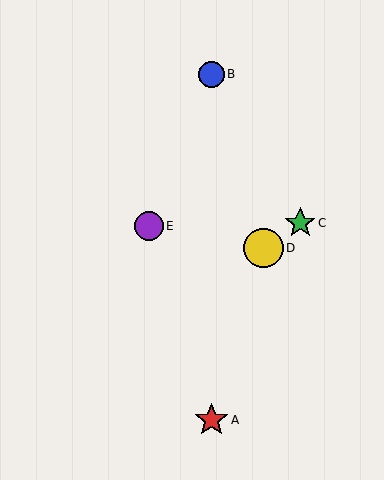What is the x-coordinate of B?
Object B is at x≈211.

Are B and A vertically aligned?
Yes, both are at x≈211.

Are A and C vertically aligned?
No, A is at x≈211 and C is at x≈300.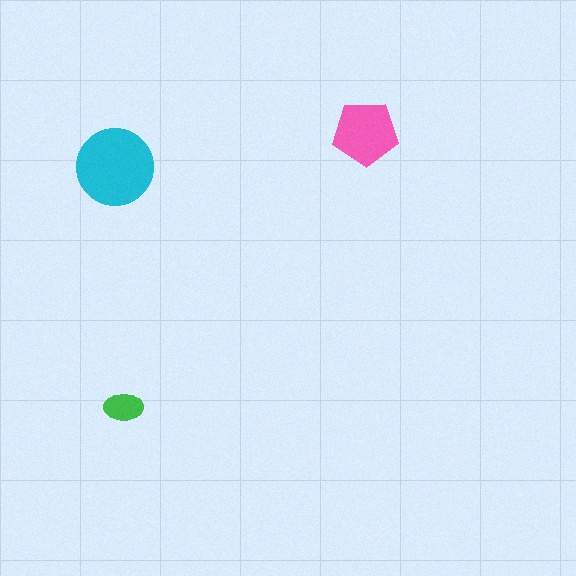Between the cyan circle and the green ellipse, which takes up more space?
The cyan circle.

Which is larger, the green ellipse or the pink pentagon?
The pink pentagon.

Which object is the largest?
The cyan circle.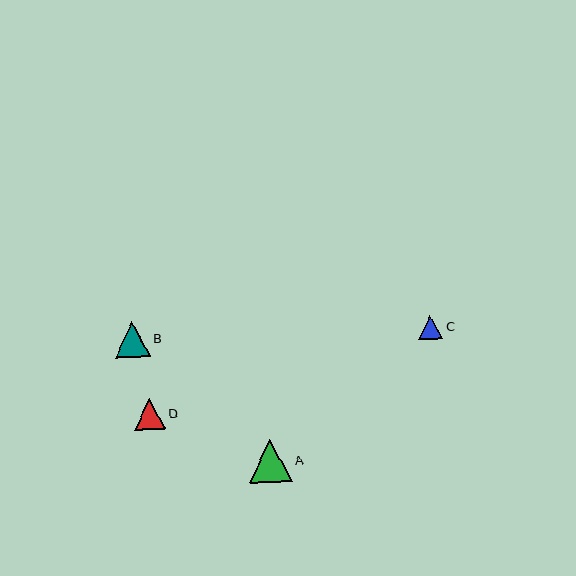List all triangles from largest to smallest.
From largest to smallest: A, B, D, C.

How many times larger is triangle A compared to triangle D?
Triangle A is approximately 1.4 times the size of triangle D.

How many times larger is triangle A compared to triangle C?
Triangle A is approximately 1.8 times the size of triangle C.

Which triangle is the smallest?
Triangle C is the smallest with a size of approximately 24 pixels.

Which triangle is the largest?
Triangle A is the largest with a size of approximately 43 pixels.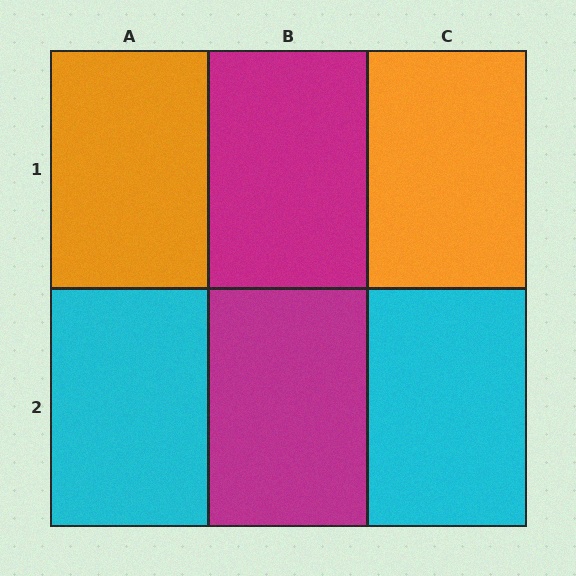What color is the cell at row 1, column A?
Orange.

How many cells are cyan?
2 cells are cyan.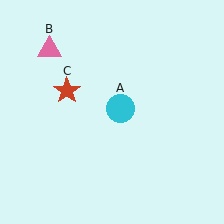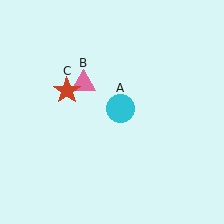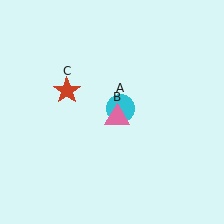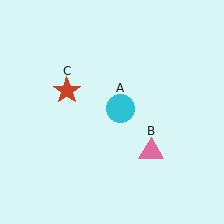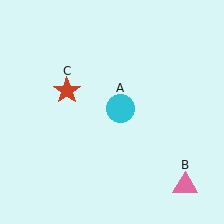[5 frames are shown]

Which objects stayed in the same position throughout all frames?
Cyan circle (object A) and red star (object C) remained stationary.